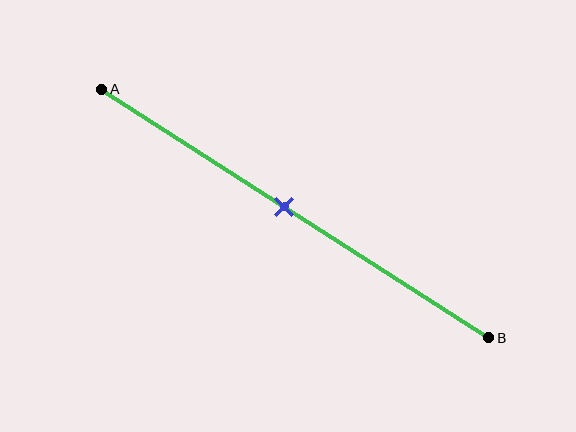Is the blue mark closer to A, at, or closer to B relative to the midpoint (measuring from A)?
The blue mark is approximately at the midpoint of segment AB.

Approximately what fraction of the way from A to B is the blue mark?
The blue mark is approximately 45% of the way from A to B.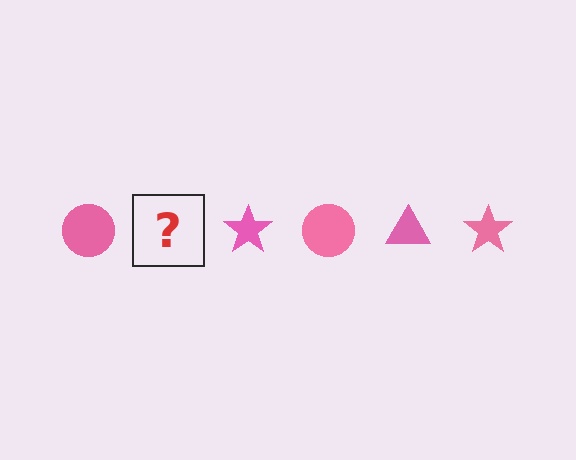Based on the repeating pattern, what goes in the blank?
The blank should be a pink triangle.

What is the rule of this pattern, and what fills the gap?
The rule is that the pattern cycles through circle, triangle, star shapes in pink. The gap should be filled with a pink triangle.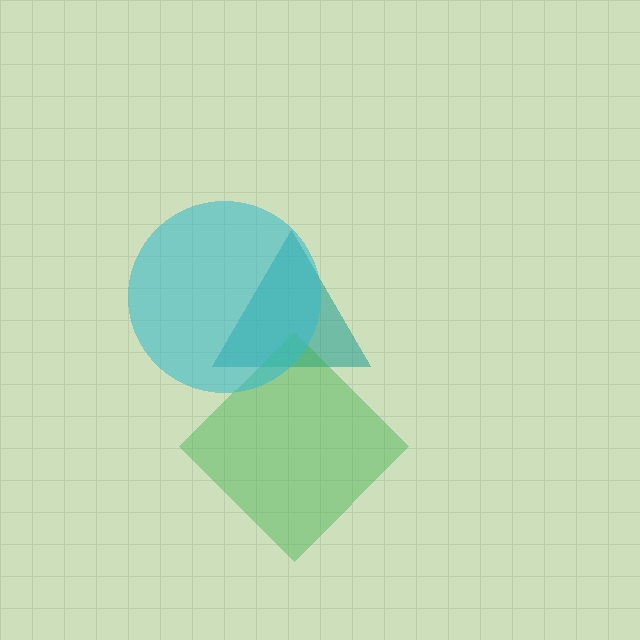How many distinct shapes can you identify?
There are 3 distinct shapes: a teal triangle, a green diamond, a cyan circle.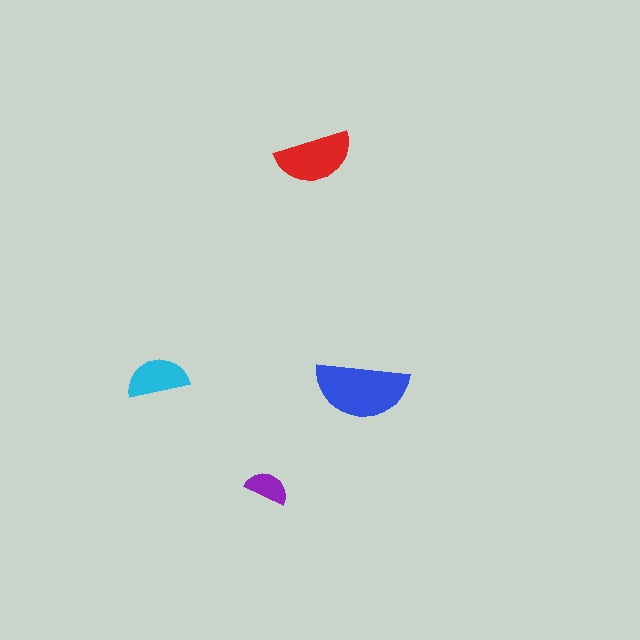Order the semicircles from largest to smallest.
the blue one, the red one, the cyan one, the purple one.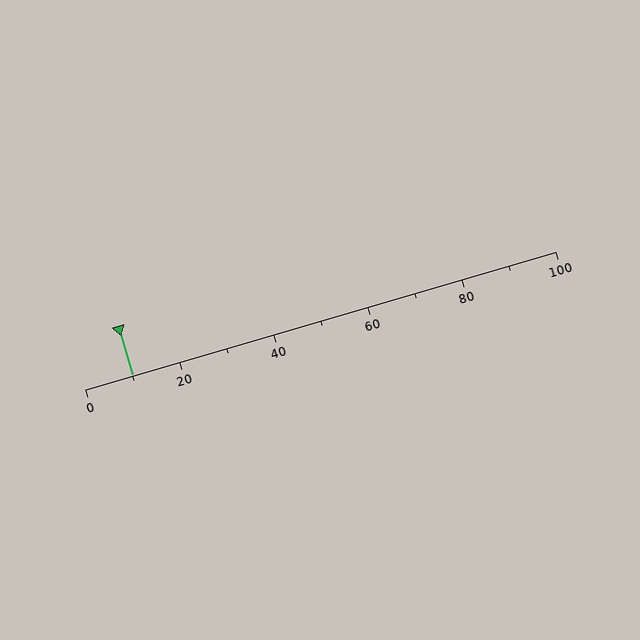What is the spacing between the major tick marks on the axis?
The major ticks are spaced 20 apart.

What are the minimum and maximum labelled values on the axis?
The axis runs from 0 to 100.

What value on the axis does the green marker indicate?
The marker indicates approximately 10.